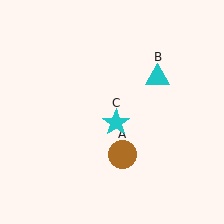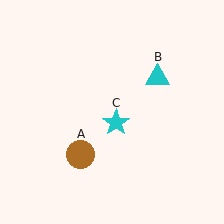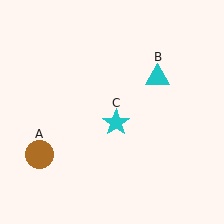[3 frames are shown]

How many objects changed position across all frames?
1 object changed position: brown circle (object A).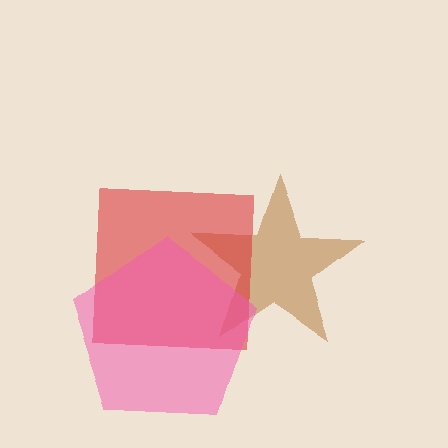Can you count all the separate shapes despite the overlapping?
Yes, there are 3 separate shapes.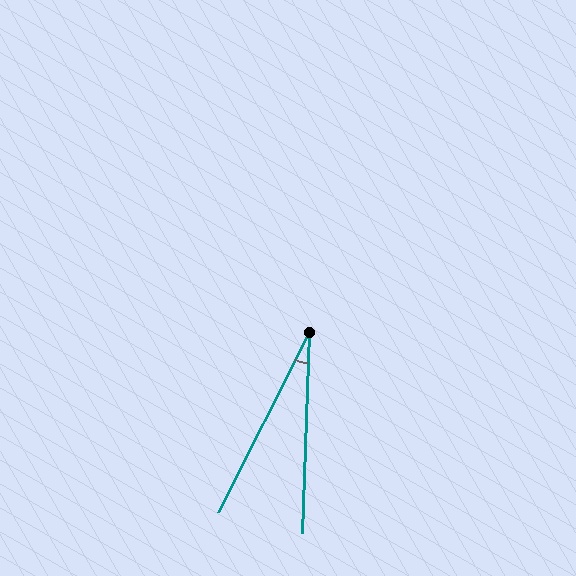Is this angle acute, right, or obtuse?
It is acute.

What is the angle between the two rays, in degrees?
Approximately 25 degrees.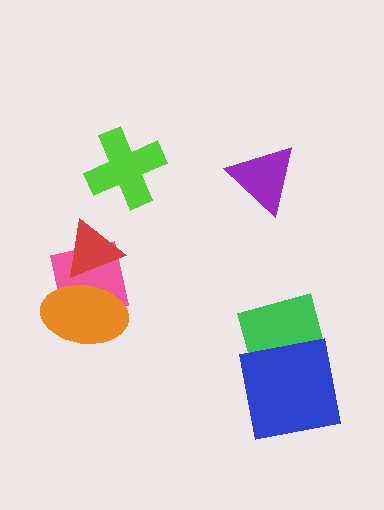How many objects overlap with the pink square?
2 objects overlap with the pink square.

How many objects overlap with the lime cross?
0 objects overlap with the lime cross.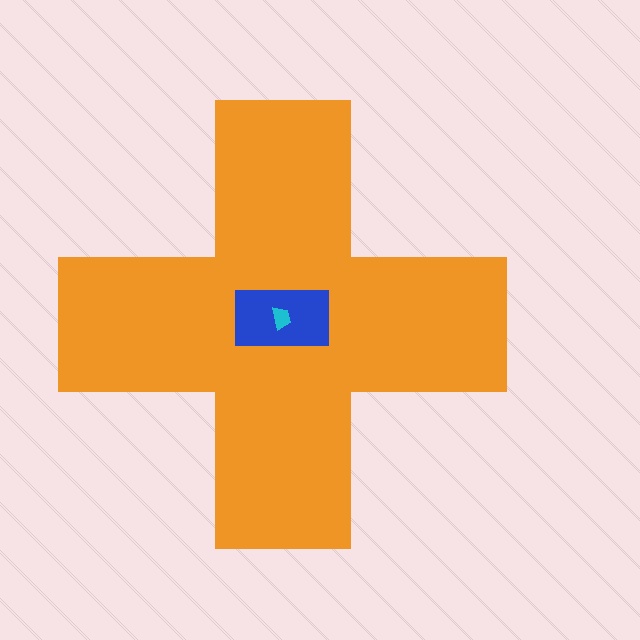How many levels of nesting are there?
3.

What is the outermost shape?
The orange cross.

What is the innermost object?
The cyan trapezoid.